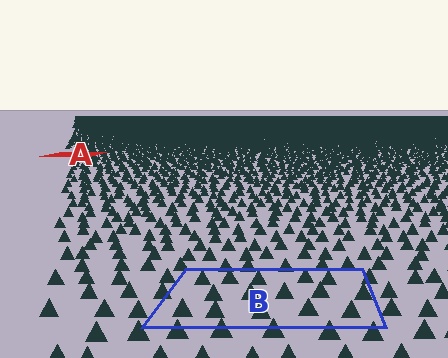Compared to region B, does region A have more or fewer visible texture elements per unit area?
Region A has more texture elements per unit area — they are packed more densely because it is farther away.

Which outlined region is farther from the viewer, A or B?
Region A is farther from the viewer — the texture elements inside it appear smaller and more densely packed.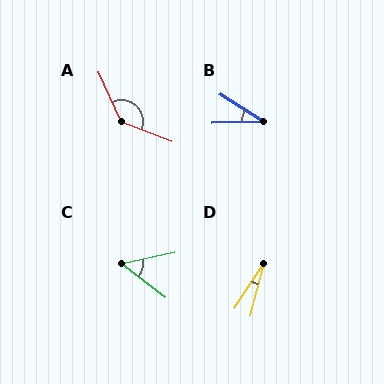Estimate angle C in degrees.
Approximately 50 degrees.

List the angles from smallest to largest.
D (18°), B (35°), C (50°), A (136°).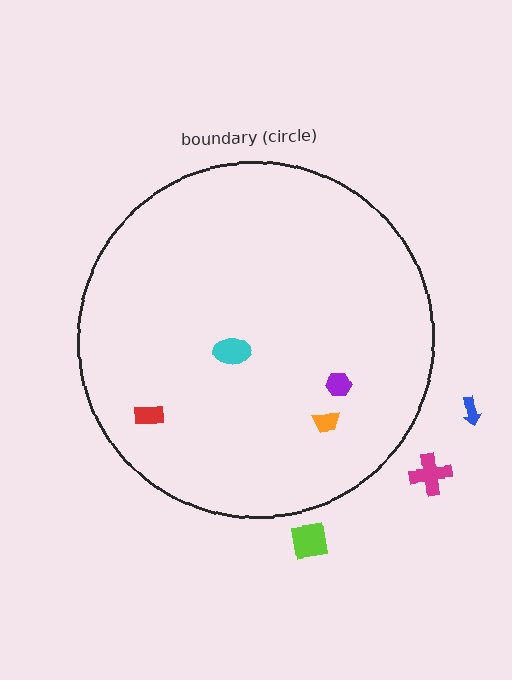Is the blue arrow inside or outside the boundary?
Outside.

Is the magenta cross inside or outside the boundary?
Outside.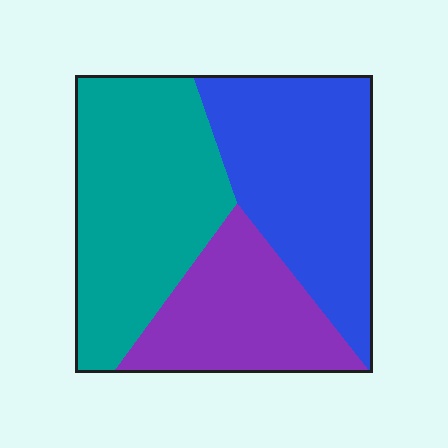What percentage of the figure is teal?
Teal covers about 40% of the figure.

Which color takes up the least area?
Purple, at roughly 25%.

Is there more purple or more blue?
Blue.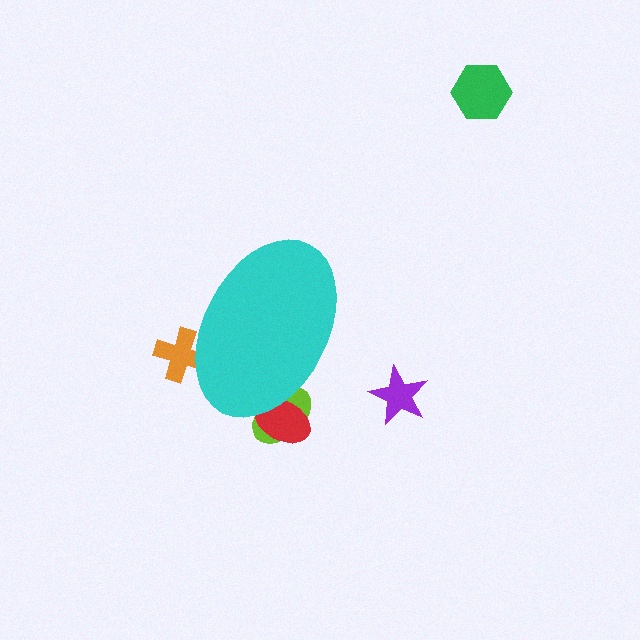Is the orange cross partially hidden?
Yes, the orange cross is partially hidden behind the cyan ellipse.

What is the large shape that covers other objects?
A cyan ellipse.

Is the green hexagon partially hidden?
No, the green hexagon is fully visible.